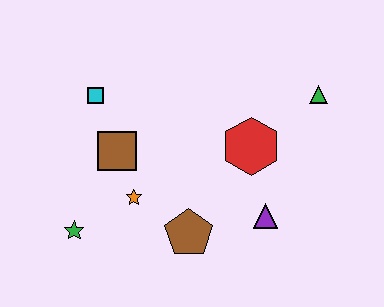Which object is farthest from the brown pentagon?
The green triangle is farthest from the brown pentagon.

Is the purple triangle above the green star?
Yes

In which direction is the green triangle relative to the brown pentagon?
The green triangle is above the brown pentagon.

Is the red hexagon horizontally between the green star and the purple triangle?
Yes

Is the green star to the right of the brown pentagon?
No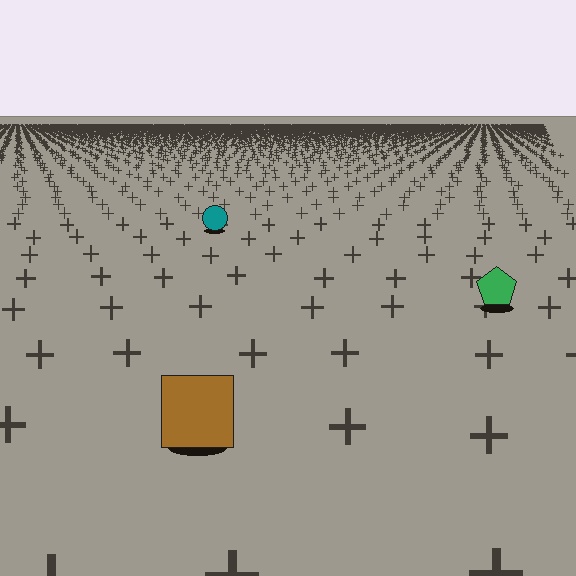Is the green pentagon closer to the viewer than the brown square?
No. The brown square is closer — you can tell from the texture gradient: the ground texture is coarser near it.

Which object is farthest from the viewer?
The teal circle is farthest from the viewer. It appears smaller and the ground texture around it is denser.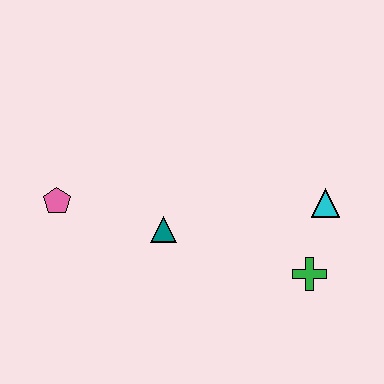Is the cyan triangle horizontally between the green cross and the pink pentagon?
No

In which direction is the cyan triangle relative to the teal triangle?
The cyan triangle is to the right of the teal triangle.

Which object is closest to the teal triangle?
The pink pentagon is closest to the teal triangle.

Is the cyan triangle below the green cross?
No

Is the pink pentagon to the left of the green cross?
Yes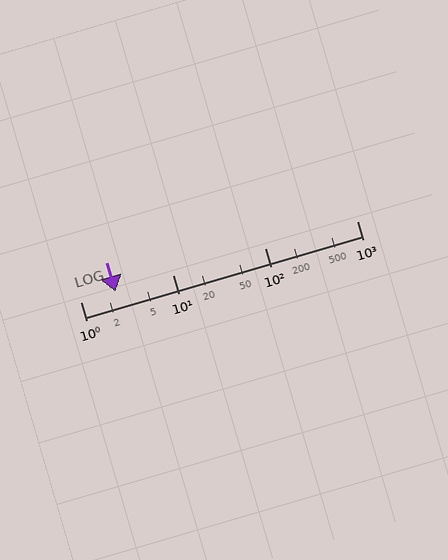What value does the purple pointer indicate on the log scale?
The pointer indicates approximately 2.4.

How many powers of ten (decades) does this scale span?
The scale spans 3 decades, from 1 to 1000.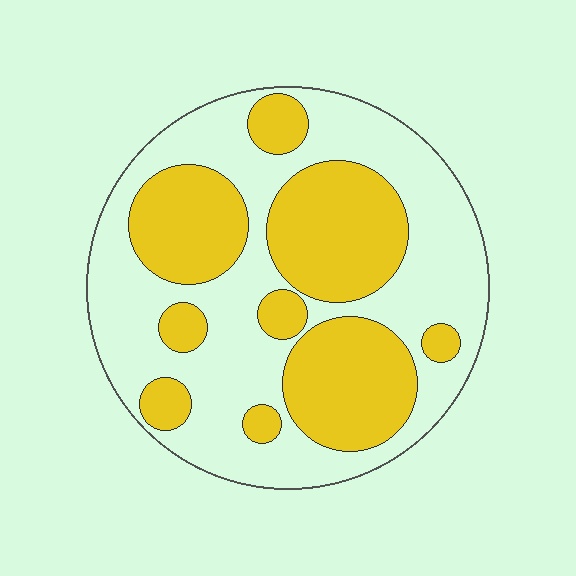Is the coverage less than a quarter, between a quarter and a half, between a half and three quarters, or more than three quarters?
Between a quarter and a half.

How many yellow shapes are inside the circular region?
9.